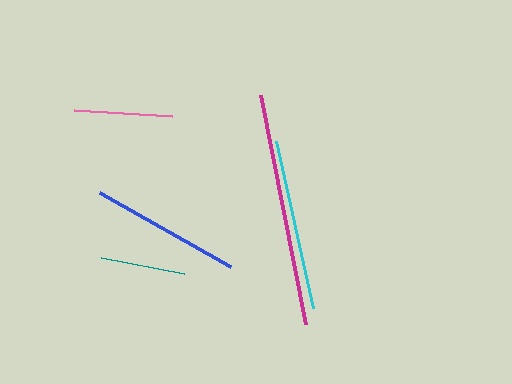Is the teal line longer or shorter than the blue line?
The blue line is longer than the teal line.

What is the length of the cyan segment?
The cyan segment is approximately 171 pixels long.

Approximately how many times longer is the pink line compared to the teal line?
The pink line is approximately 1.2 times the length of the teal line.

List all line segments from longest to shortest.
From longest to shortest: magenta, cyan, blue, pink, teal.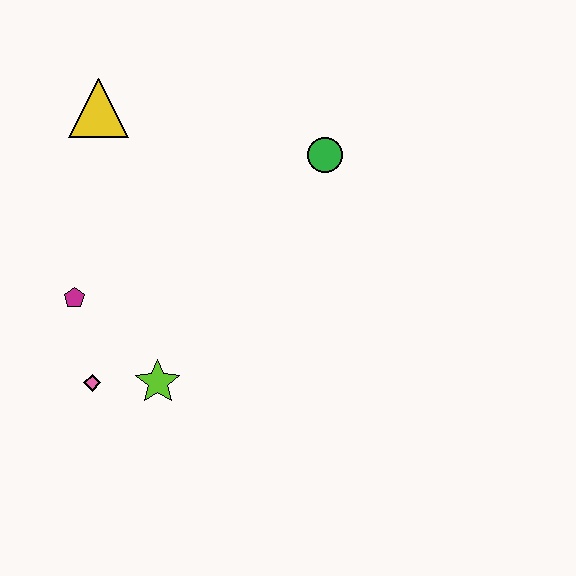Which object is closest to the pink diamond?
The lime star is closest to the pink diamond.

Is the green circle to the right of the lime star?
Yes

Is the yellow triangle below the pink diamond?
No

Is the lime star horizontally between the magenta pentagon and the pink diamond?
No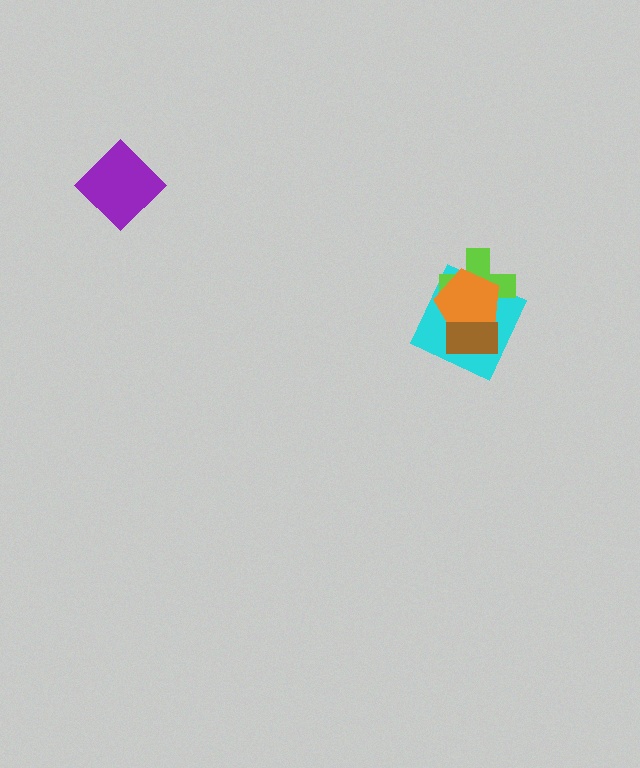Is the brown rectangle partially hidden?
No, no other shape covers it.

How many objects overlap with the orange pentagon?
3 objects overlap with the orange pentagon.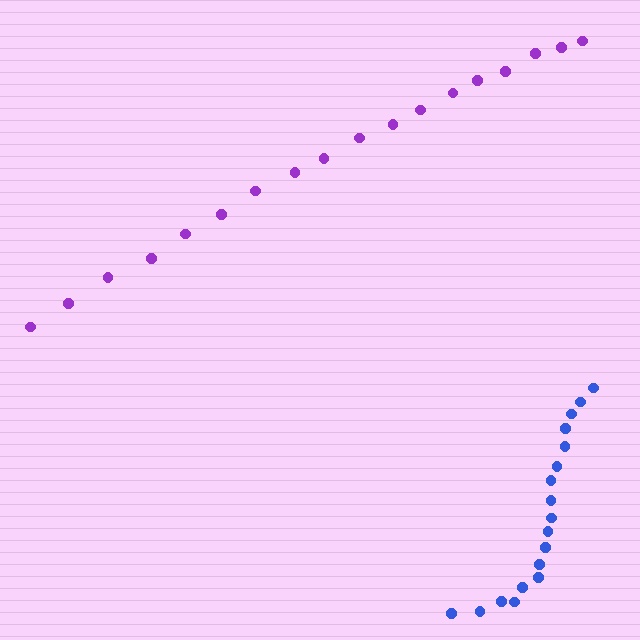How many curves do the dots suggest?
There are 2 distinct paths.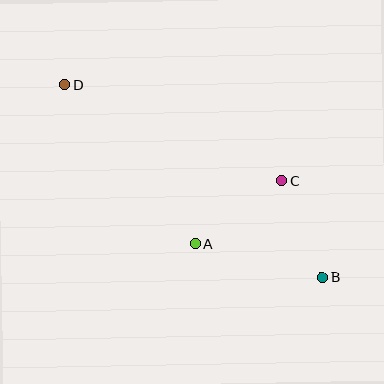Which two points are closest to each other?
Points B and C are closest to each other.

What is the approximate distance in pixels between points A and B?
The distance between A and B is approximately 131 pixels.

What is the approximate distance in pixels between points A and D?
The distance between A and D is approximately 205 pixels.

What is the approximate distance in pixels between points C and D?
The distance between C and D is approximately 237 pixels.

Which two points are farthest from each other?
Points B and D are farthest from each other.